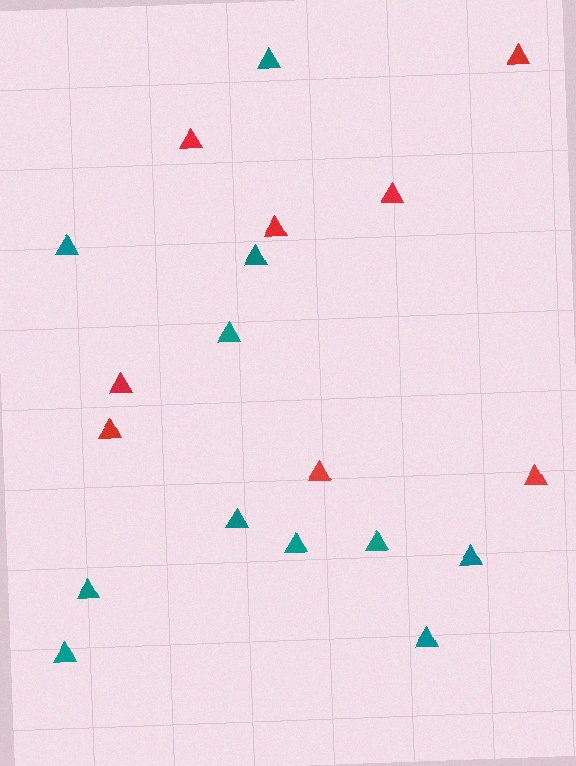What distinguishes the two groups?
There are 2 groups: one group of red triangles (8) and one group of teal triangles (11).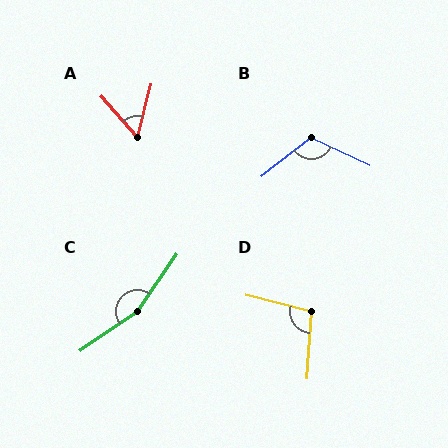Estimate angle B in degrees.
Approximately 117 degrees.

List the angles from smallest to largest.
A (56°), D (101°), B (117°), C (159°).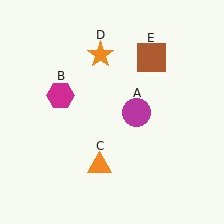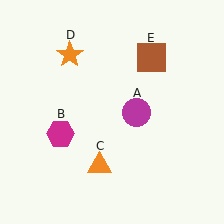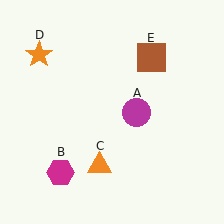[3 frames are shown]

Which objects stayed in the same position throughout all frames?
Magenta circle (object A) and orange triangle (object C) and brown square (object E) remained stationary.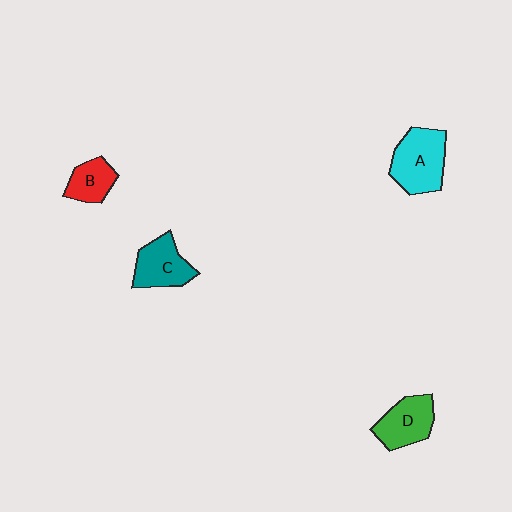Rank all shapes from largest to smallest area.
From largest to smallest: A (cyan), C (teal), D (green), B (red).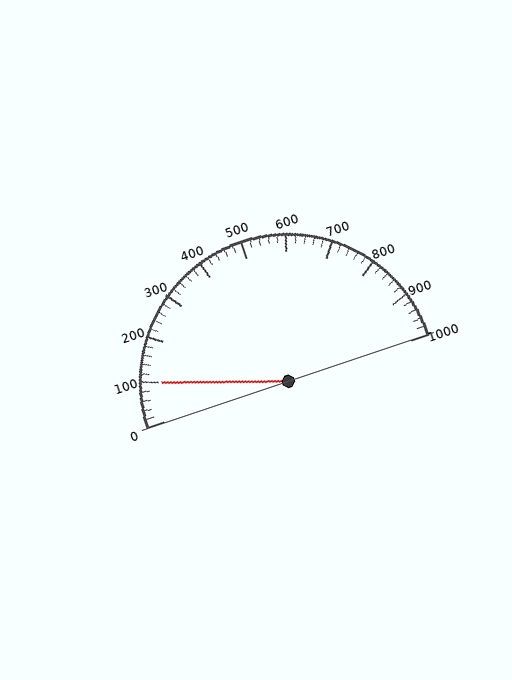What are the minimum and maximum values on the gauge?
The gauge ranges from 0 to 1000.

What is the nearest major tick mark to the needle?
The nearest major tick mark is 100.